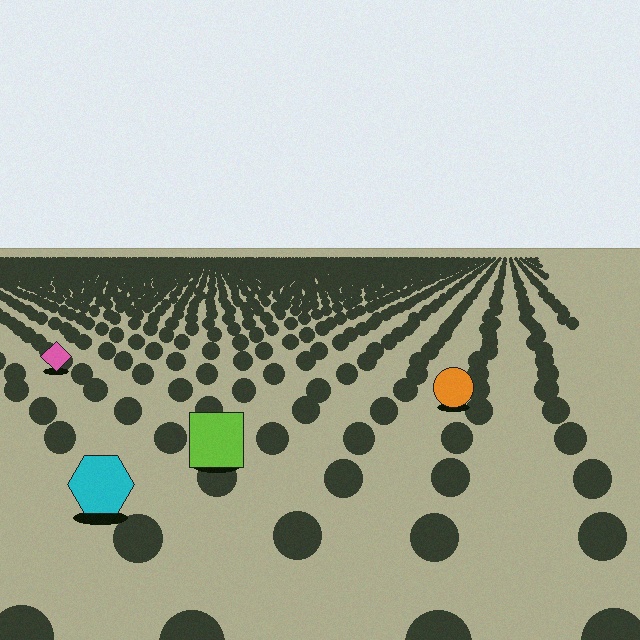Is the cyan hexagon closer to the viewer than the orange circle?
Yes. The cyan hexagon is closer — you can tell from the texture gradient: the ground texture is coarser near it.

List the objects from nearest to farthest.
From nearest to farthest: the cyan hexagon, the lime square, the orange circle, the pink diamond.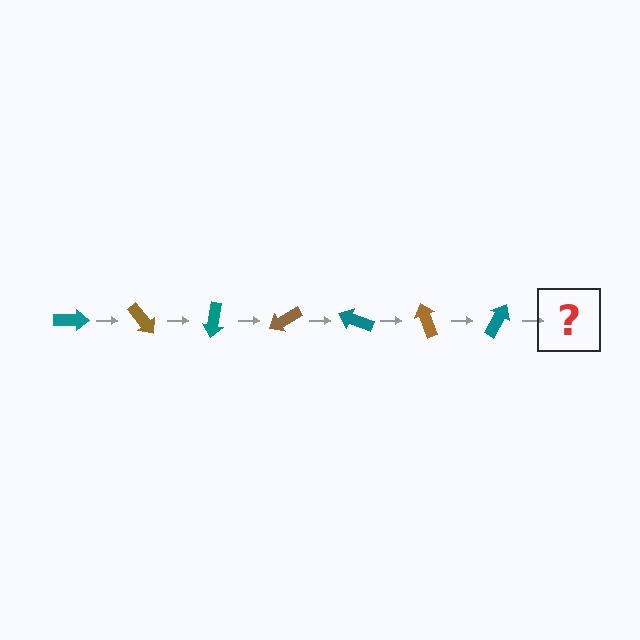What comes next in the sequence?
The next element should be a brown arrow, rotated 350 degrees from the start.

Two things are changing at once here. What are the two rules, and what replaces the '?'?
The two rules are that it rotates 50 degrees each step and the color cycles through teal and brown. The '?' should be a brown arrow, rotated 350 degrees from the start.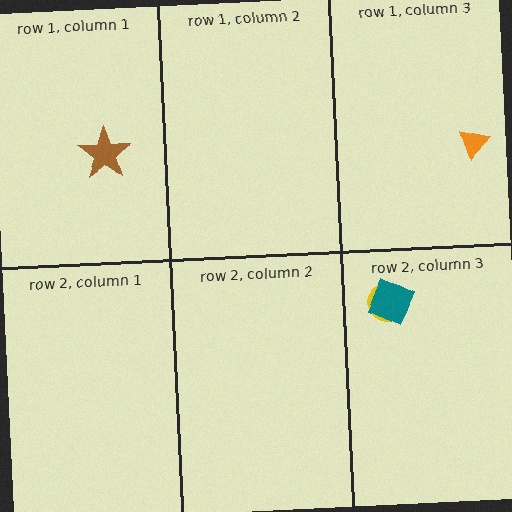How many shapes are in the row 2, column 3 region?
2.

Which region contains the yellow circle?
The row 2, column 3 region.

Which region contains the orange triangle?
The row 1, column 3 region.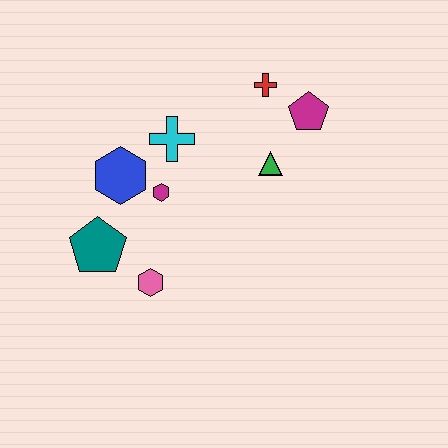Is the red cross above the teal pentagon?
Yes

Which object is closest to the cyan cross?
The magenta hexagon is closest to the cyan cross.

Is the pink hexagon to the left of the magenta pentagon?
Yes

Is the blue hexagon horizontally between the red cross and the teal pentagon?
Yes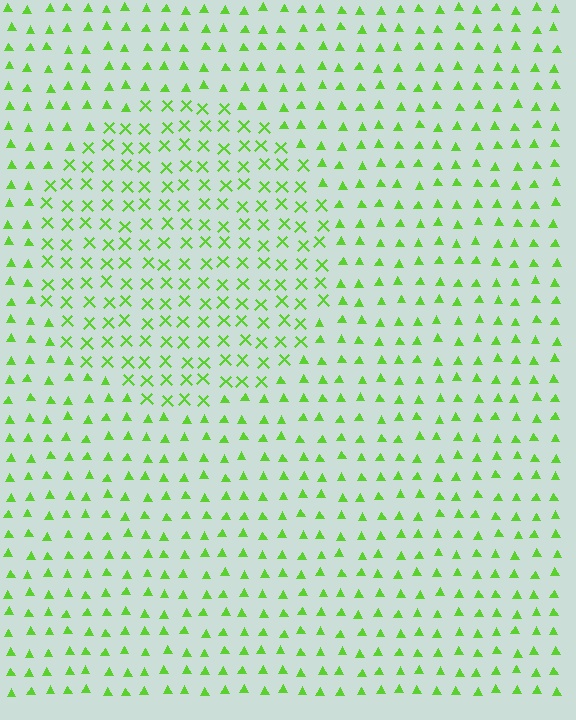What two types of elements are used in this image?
The image uses X marks inside the circle region and triangles outside it.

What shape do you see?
I see a circle.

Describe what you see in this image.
The image is filled with small lime elements arranged in a uniform grid. A circle-shaped region contains X marks, while the surrounding area contains triangles. The boundary is defined purely by the change in element shape.